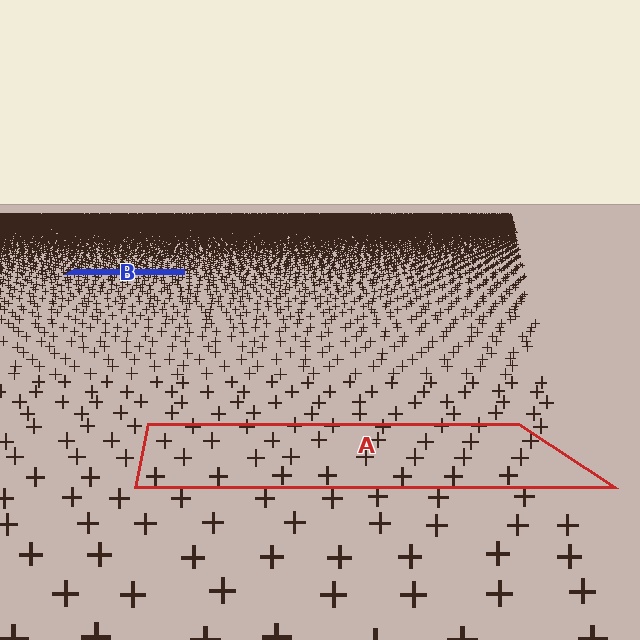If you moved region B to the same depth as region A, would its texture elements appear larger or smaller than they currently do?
They would appear larger. At a closer depth, the same texture elements are projected at a bigger on-screen size.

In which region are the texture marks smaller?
The texture marks are smaller in region B, because it is farther away.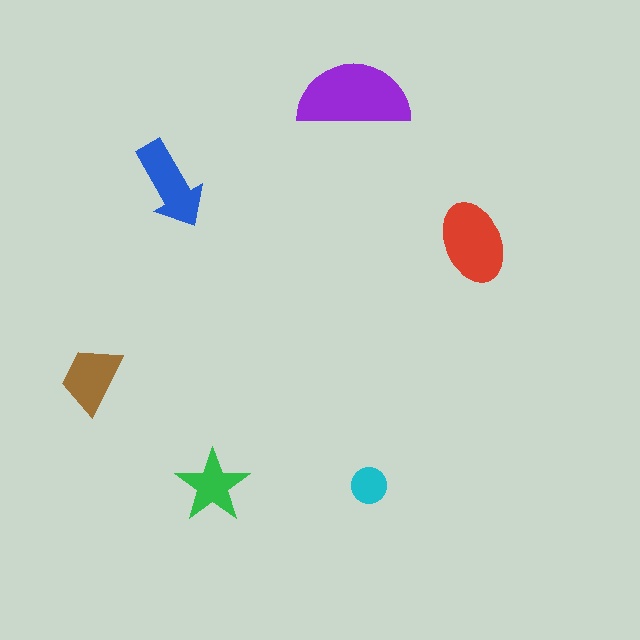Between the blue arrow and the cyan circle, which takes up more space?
The blue arrow.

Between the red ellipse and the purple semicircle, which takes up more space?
The purple semicircle.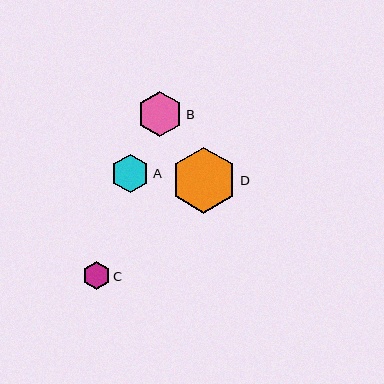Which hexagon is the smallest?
Hexagon C is the smallest with a size of approximately 28 pixels.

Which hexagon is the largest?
Hexagon D is the largest with a size of approximately 66 pixels.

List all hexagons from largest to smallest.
From largest to smallest: D, B, A, C.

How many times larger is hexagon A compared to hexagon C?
Hexagon A is approximately 1.4 times the size of hexagon C.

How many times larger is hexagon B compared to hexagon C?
Hexagon B is approximately 1.6 times the size of hexagon C.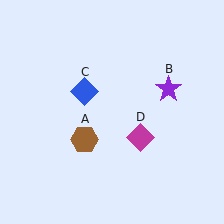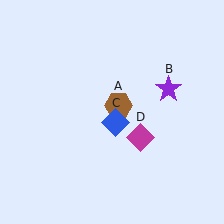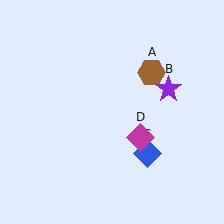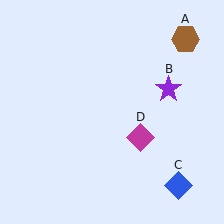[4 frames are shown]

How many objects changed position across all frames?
2 objects changed position: brown hexagon (object A), blue diamond (object C).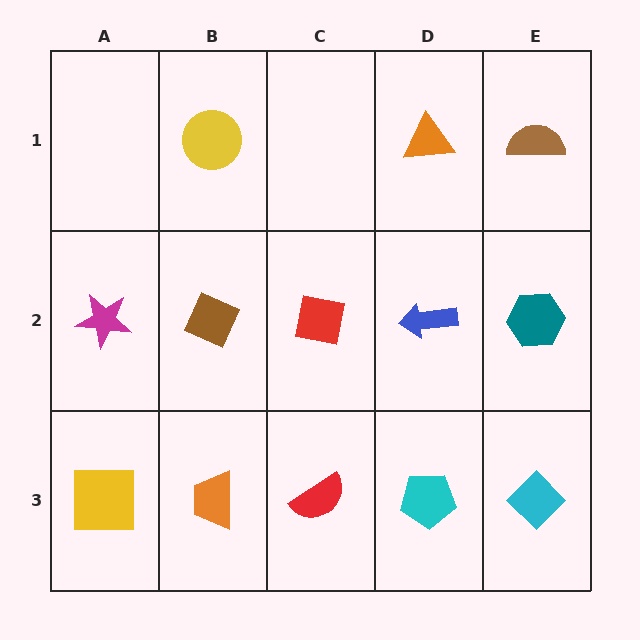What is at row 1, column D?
An orange triangle.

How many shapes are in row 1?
3 shapes.